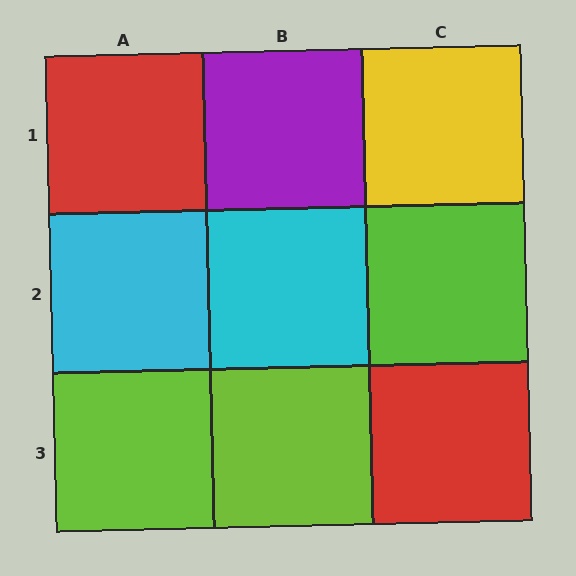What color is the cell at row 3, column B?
Lime.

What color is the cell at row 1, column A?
Red.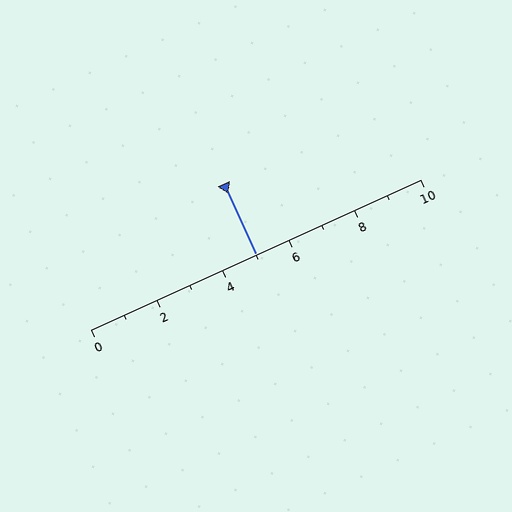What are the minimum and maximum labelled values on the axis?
The axis runs from 0 to 10.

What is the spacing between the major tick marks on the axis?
The major ticks are spaced 2 apart.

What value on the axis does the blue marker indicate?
The marker indicates approximately 5.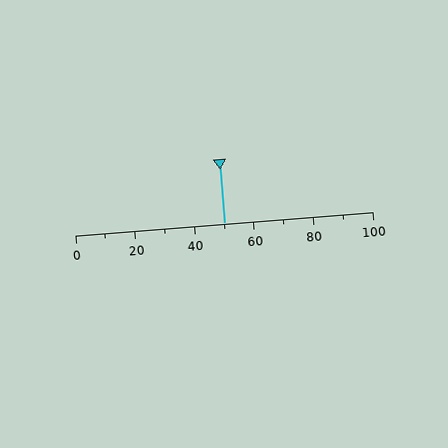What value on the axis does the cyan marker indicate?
The marker indicates approximately 50.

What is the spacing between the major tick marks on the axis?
The major ticks are spaced 20 apart.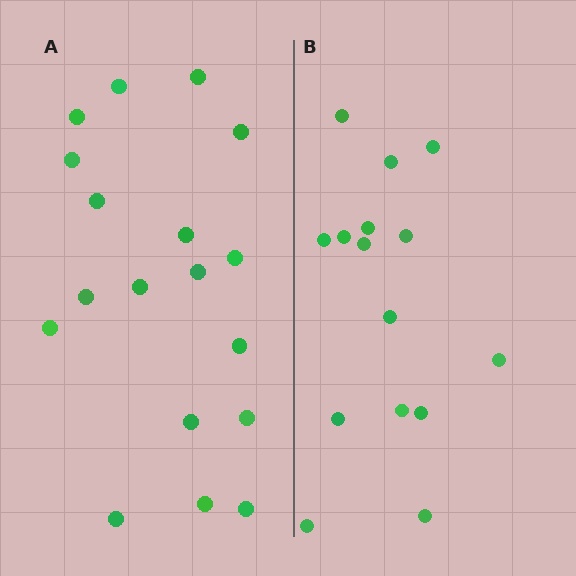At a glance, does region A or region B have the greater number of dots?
Region A (the left region) has more dots.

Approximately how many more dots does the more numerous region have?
Region A has just a few more — roughly 2 or 3 more dots than region B.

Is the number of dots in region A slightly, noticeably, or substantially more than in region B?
Region A has only slightly more — the two regions are fairly close. The ratio is roughly 1.2 to 1.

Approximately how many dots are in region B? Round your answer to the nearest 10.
About 20 dots. (The exact count is 15, which rounds to 20.)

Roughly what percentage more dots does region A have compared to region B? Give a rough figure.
About 20% more.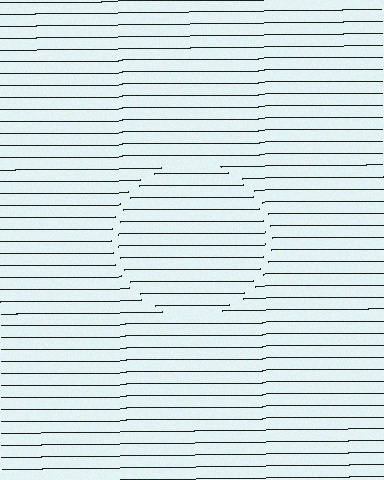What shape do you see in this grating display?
An illusory circle. The interior of the shape contains the same grating, shifted by half a period — the contour is defined by the phase discontinuity where line-ends from the inner and outer gratings abut.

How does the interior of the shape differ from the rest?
The interior of the shape contains the same grating, shifted by half a period — the contour is defined by the phase discontinuity where line-ends from the inner and outer gratings abut.